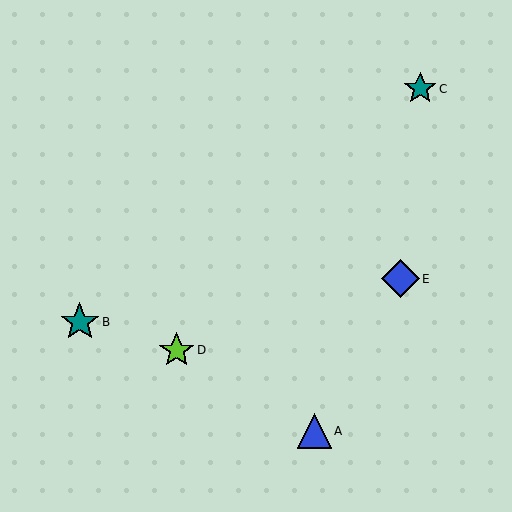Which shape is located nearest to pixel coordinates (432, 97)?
The teal star (labeled C) at (420, 89) is nearest to that location.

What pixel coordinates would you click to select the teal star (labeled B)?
Click at (80, 322) to select the teal star B.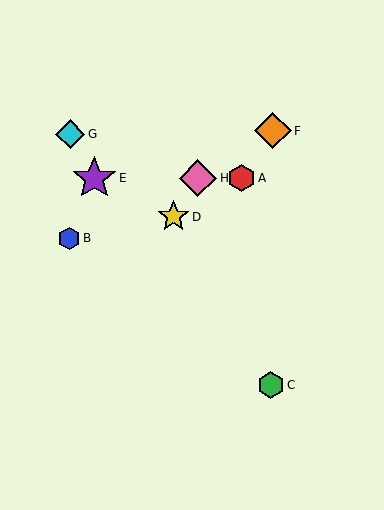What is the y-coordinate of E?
Object E is at y≈178.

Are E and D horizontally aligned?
No, E is at y≈178 and D is at y≈217.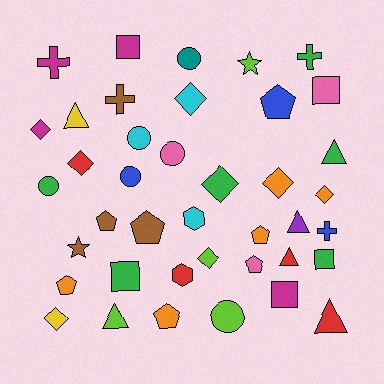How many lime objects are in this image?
There are 4 lime objects.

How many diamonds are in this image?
There are 8 diamonds.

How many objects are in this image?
There are 40 objects.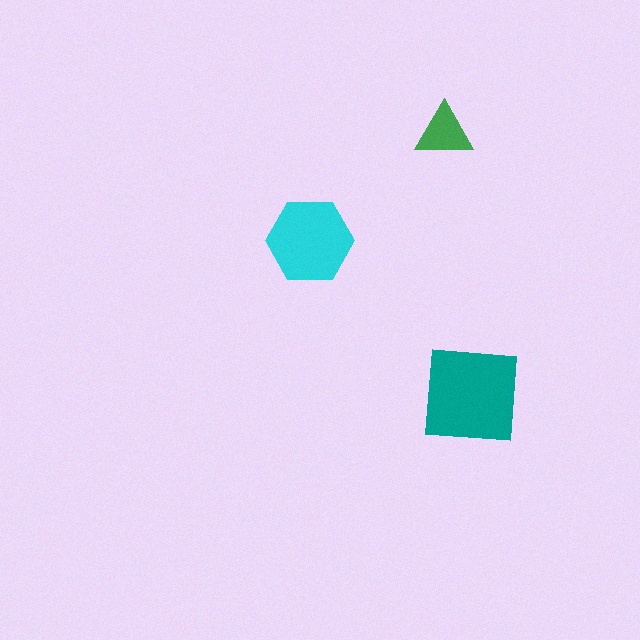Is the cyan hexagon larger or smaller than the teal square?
Smaller.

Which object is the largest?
The teal square.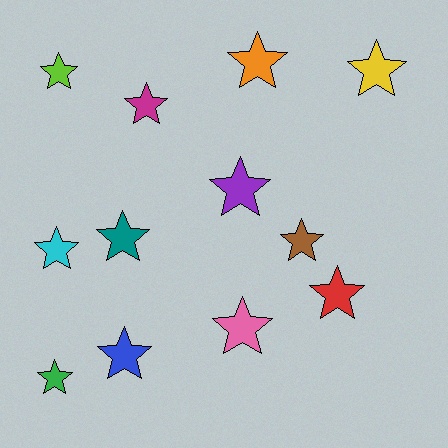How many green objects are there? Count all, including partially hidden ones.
There is 1 green object.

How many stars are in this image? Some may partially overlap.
There are 12 stars.